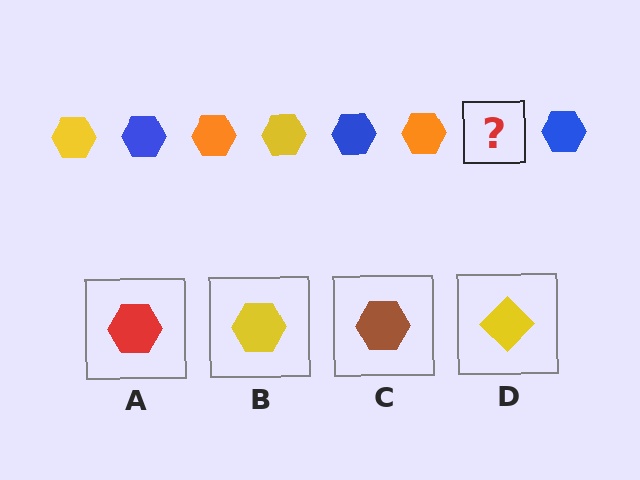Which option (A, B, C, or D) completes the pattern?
B.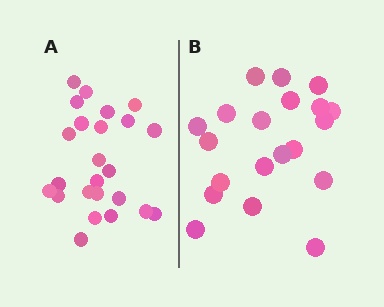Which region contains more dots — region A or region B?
Region A (the left region) has more dots.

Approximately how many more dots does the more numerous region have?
Region A has about 4 more dots than region B.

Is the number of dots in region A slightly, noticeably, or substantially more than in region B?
Region A has only slightly more — the two regions are fairly close. The ratio is roughly 1.2 to 1.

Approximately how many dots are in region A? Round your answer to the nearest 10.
About 20 dots. (The exact count is 24, which rounds to 20.)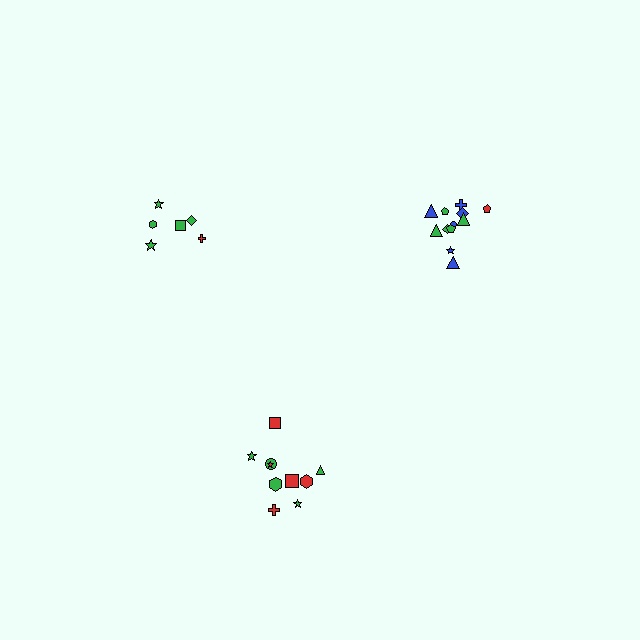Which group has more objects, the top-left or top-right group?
The top-right group.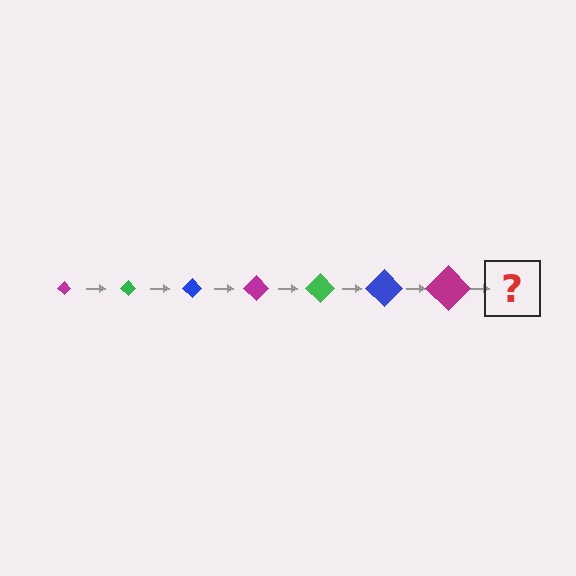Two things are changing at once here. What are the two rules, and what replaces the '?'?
The two rules are that the diamond grows larger each step and the color cycles through magenta, green, and blue. The '?' should be a green diamond, larger than the previous one.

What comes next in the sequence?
The next element should be a green diamond, larger than the previous one.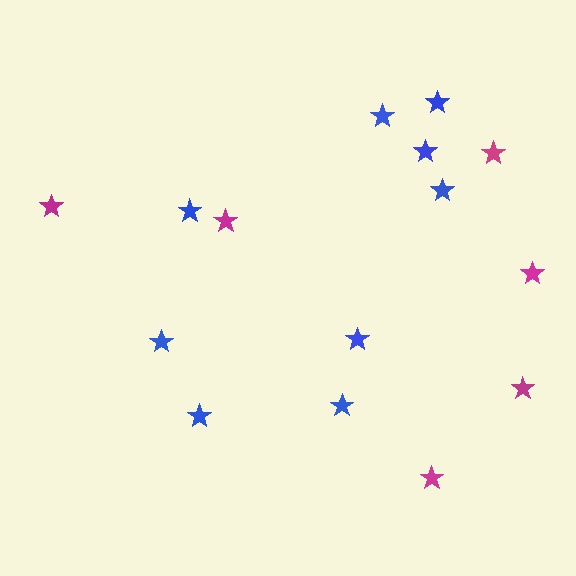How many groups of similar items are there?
There are 2 groups: one group of blue stars (9) and one group of magenta stars (6).